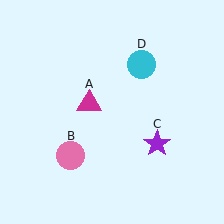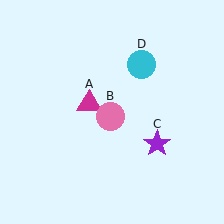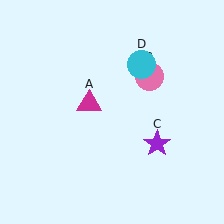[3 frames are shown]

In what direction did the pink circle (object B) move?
The pink circle (object B) moved up and to the right.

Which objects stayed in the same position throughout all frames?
Magenta triangle (object A) and purple star (object C) and cyan circle (object D) remained stationary.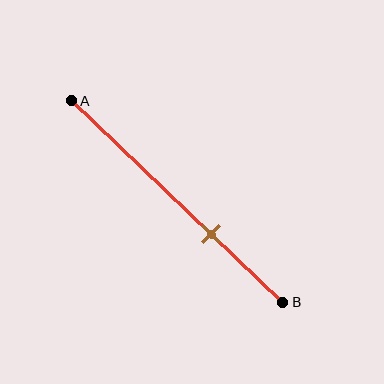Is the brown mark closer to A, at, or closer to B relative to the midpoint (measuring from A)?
The brown mark is closer to point B than the midpoint of segment AB.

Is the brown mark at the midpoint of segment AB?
No, the mark is at about 65% from A, not at the 50% midpoint.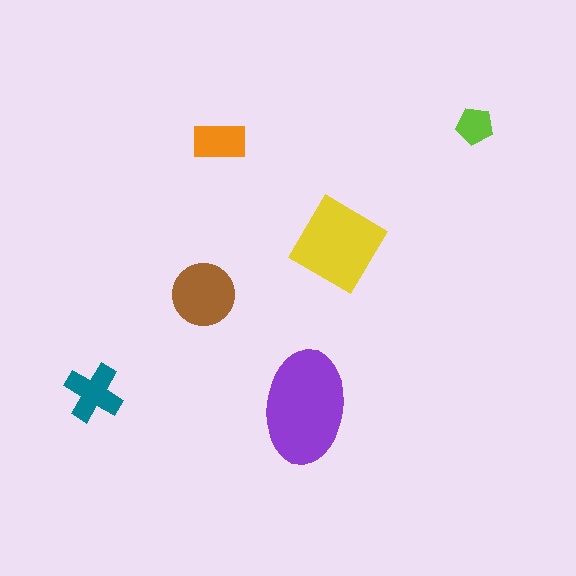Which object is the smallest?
The lime pentagon.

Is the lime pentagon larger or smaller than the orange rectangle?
Smaller.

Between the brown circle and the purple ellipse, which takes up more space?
The purple ellipse.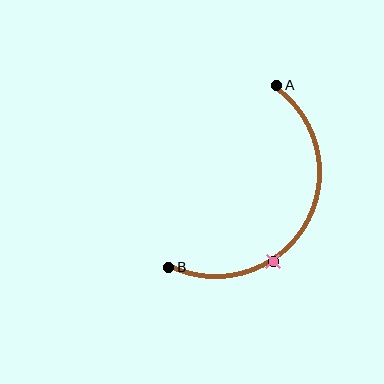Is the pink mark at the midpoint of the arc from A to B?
No. The pink mark lies on the arc but is closer to endpoint B. The arc midpoint would be at the point on the curve equidistant along the arc from both A and B.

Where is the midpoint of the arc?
The arc midpoint is the point on the curve farthest from the straight line joining A and B. It sits to the right of that line.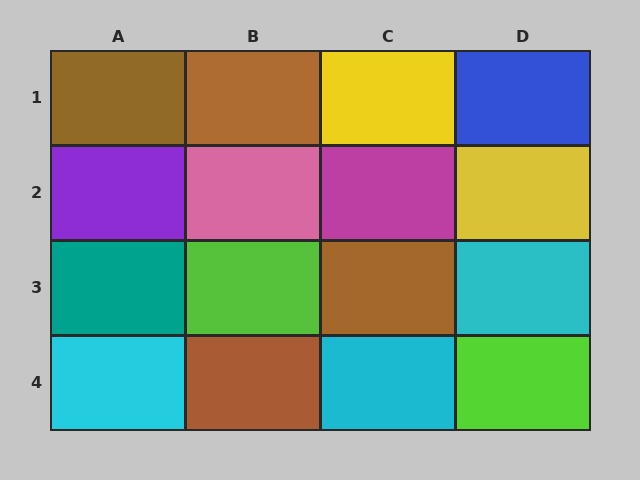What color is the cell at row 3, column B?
Lime.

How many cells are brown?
4 cells are brown.